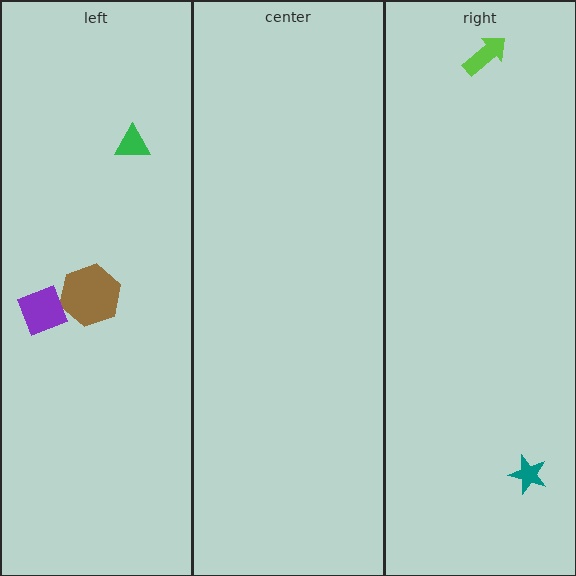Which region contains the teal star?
The right region.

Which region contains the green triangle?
The left region.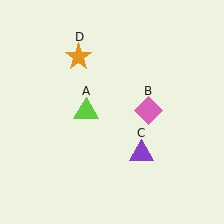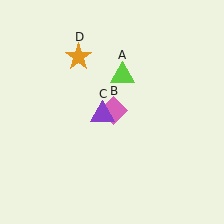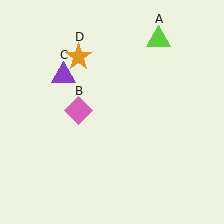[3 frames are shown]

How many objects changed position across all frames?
3 objects changed position: lime triangle (object A), pink diamond (object B), purple triangle (object C).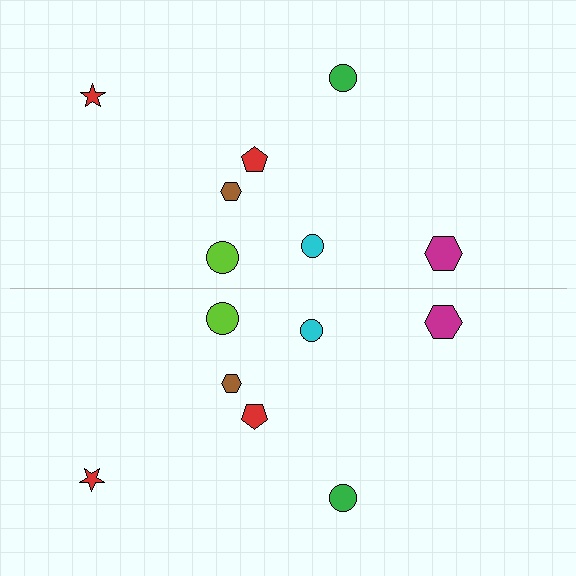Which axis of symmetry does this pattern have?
The pattern has a horizontal axis of symmetry running through the center of the image.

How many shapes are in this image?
There are 14 shapes in this image.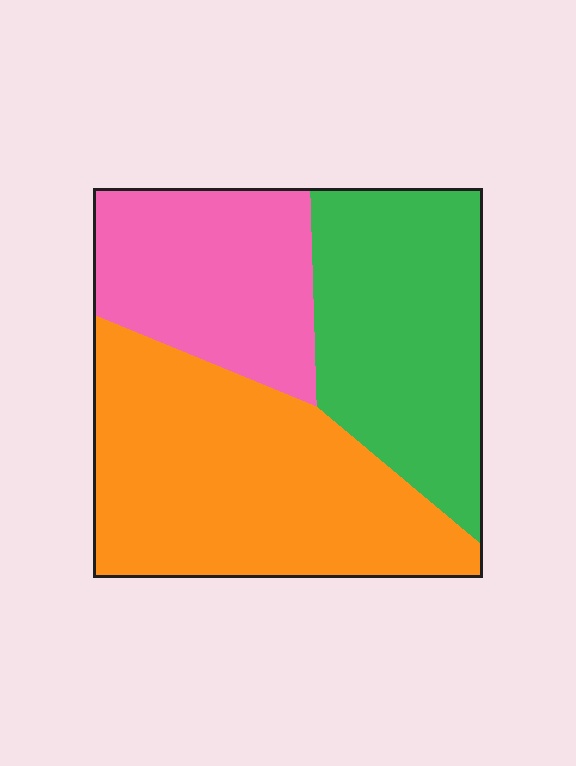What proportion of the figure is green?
Green takes up about one third (1/3) of the figure.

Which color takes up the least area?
Pink, at roughly 25%.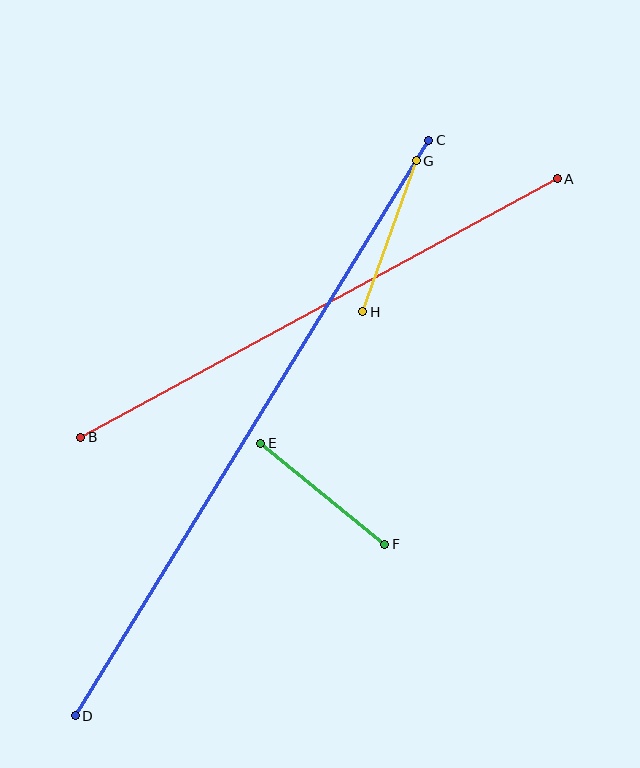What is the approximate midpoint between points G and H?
The midpoint is at approximately (389, 236) pixels.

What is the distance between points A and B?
The distance is approximately 542 pixels.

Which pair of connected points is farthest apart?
Points C and D are farthest apart.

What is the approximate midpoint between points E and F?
The midpoint is at approximately (323, 494) pixels.